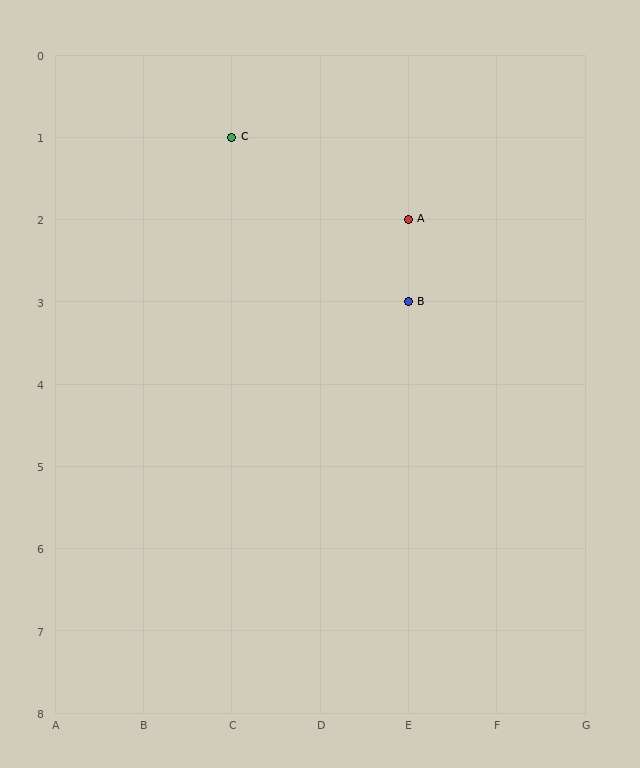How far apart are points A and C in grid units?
Points A and C are 2 columns and 1 row apart (about 2.2 grid units diagonally).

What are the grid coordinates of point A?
Point A is at grid coordinates (E, 2).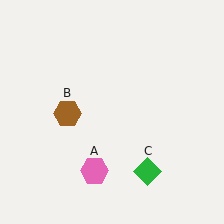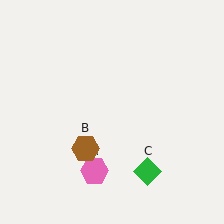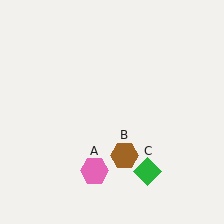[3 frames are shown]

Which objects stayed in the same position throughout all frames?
Pink hexagon (object A) and green diamond (object C) remained stationary.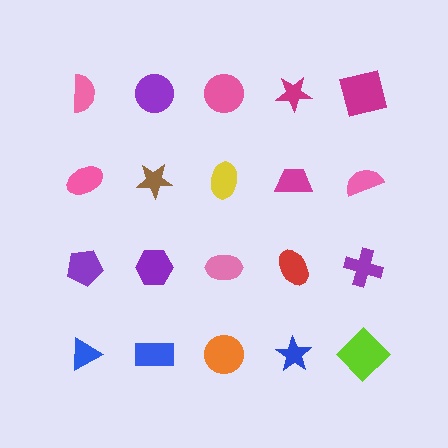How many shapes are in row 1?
5 shapes.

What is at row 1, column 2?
A purple circle.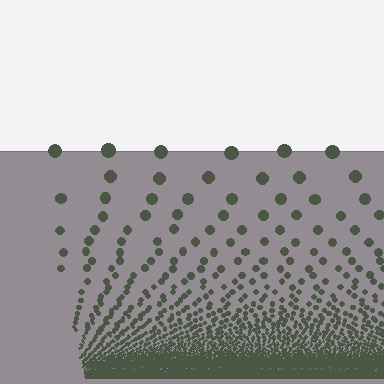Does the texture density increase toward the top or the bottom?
Density increases toward the bottom.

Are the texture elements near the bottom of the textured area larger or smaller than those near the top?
Smaller. The gradient is inverted — elements near the bottom are smaller and denser.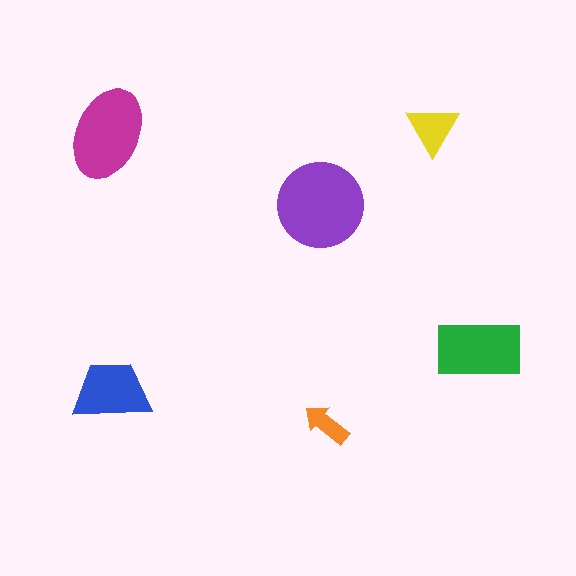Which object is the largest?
The purple circle.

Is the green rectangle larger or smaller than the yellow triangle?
Larger.